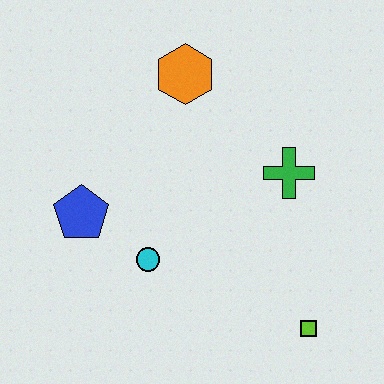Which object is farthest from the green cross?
The blue pentagon is farthest from the green cross.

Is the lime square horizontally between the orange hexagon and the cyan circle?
No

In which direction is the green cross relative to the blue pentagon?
The green cross is to the right of the blue pentagon.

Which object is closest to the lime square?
The green cross is closest to the lime square.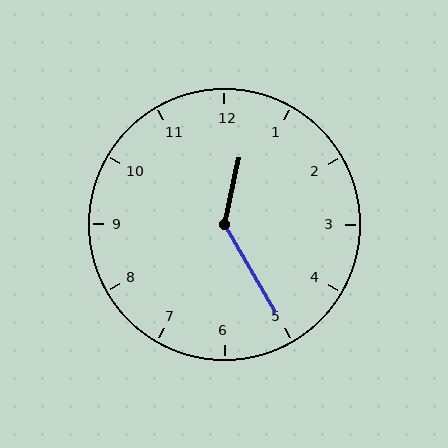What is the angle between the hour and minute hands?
Approximately 138 degrees.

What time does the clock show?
12:25.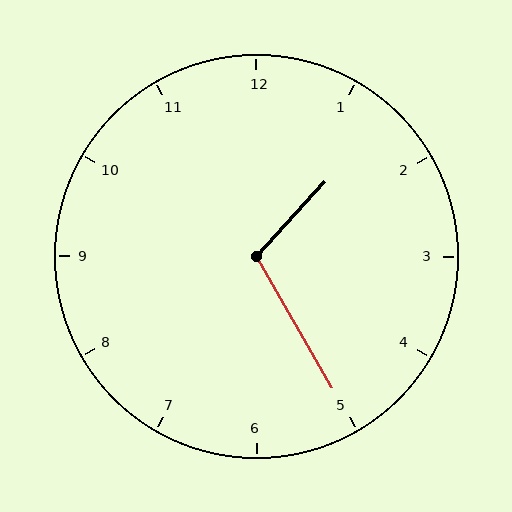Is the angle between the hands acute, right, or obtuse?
It is obtuse.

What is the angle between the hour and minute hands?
Approximately 108 degrees.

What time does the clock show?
1:25.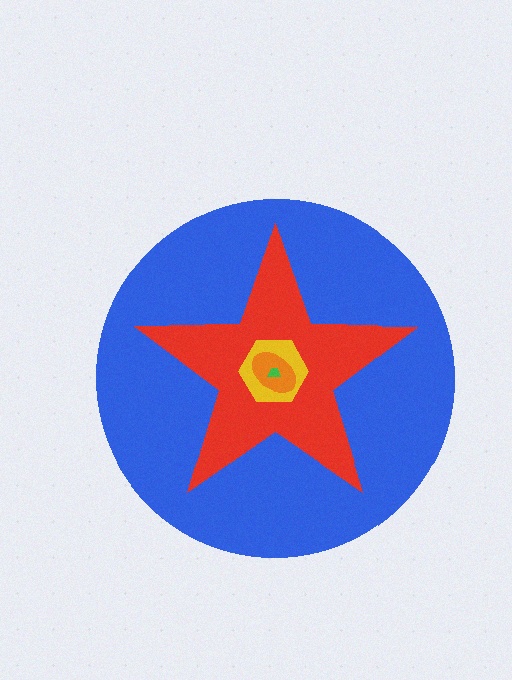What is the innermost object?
The green trapezoid.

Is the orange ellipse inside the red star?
Yes.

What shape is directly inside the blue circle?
The red star.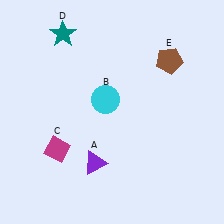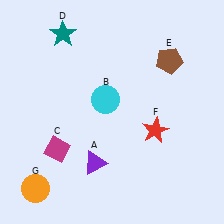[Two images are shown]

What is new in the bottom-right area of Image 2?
A red star (F) was added in the bottom-right area of Image 2.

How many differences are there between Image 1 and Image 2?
There are 2 differences between the two images.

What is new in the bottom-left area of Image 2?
An orange circle (G) was added in the bottom-left area of Image 2.